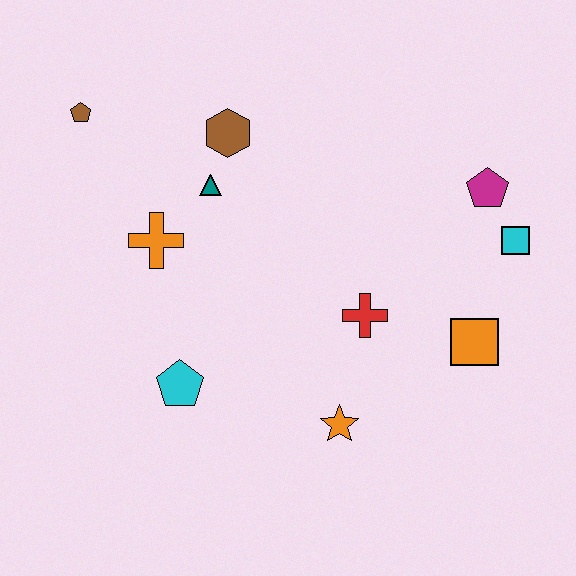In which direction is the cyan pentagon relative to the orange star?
The cyan pentagon is to the left of the orange star.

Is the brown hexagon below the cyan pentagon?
No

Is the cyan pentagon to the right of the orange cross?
Yes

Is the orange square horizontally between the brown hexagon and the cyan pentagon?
No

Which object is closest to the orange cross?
The teal triangle is closest to the orange cross.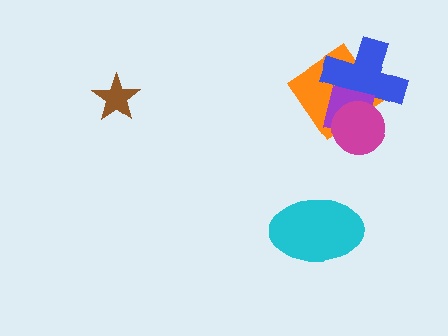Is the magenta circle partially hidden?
No, no other shape covers it.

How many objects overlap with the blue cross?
3 objects overlap with the blue cross.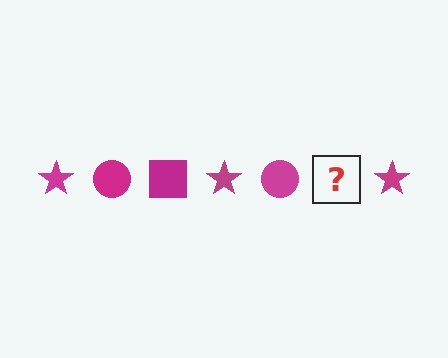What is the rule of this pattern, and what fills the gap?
The rule is that the pattern cycles through star, circle, square shapes in magenta. The gap should be filled with a magenta square.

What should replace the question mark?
The question mark should be replaced with a magenta square.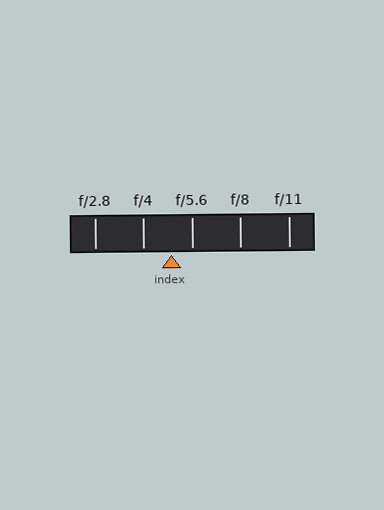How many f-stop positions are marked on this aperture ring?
There are 5 f-stop positions marked.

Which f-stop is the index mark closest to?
The index mark is closest to f/5.6.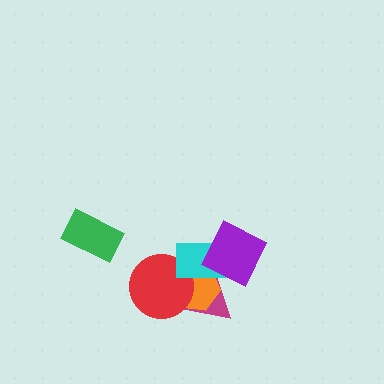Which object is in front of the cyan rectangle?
The purple diamond is in front of the cyan rectangle.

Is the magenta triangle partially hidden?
Yes, it is partially covered by another shape.